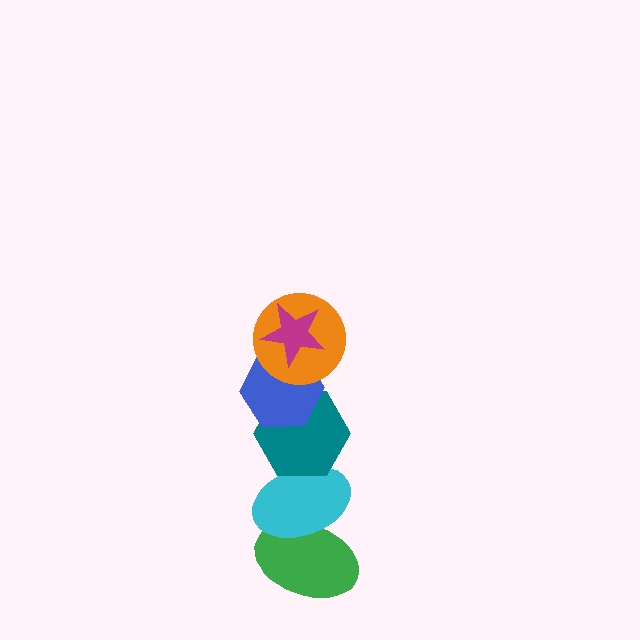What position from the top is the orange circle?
The orange circle is 2nd from the top.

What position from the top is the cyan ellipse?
The cyan ellipse is 5th from the top.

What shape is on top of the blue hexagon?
The orange circle is on top of the blue hexagon.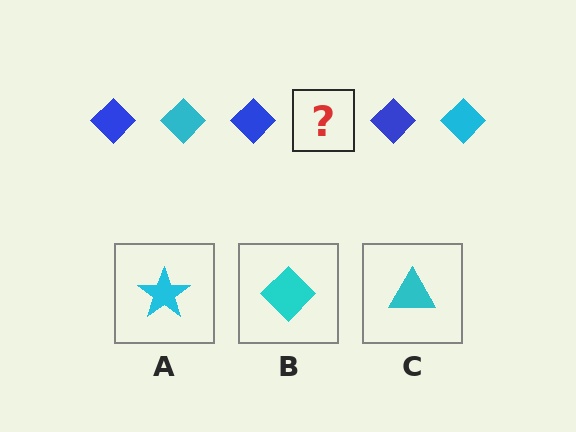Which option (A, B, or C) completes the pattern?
B.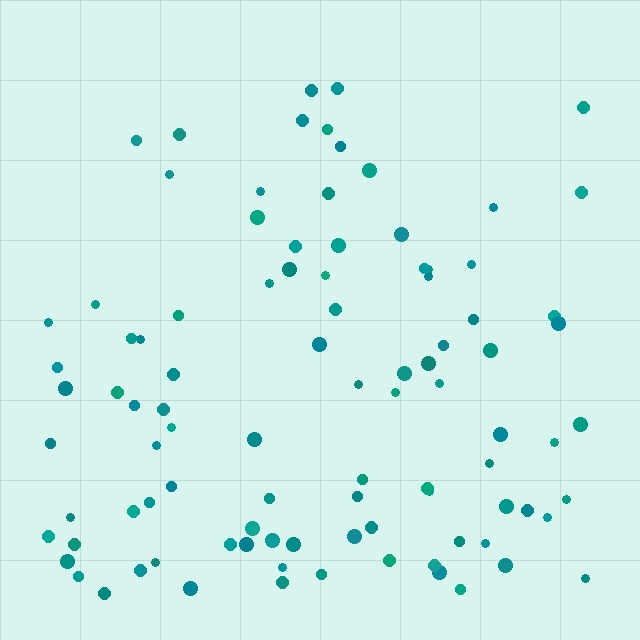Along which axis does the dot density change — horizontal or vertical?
Vertical.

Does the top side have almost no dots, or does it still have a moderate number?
Still a moderate number, just noticeably fewer than the bottom.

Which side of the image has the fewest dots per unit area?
The top.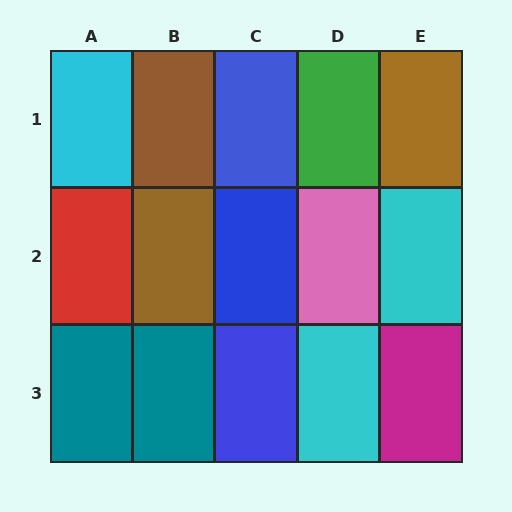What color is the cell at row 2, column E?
Cyan.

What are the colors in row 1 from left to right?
Cyan, brown, blue, green, brown.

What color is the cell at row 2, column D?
Pink.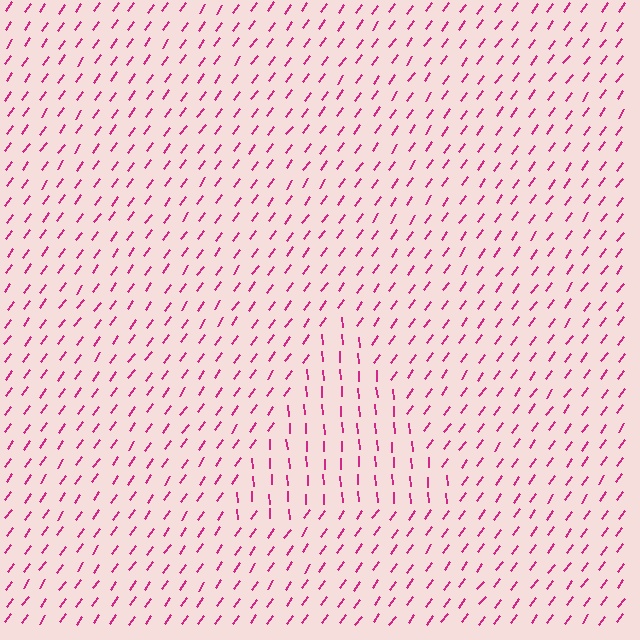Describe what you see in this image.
The image is filled with small magenta line segments. A triangle region in the image has lines oriented differently from the surrounding lines, creating a visible texture boundary.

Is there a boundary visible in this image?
Yes, there is a texture boundary formed by a change in line orientation.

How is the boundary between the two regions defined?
The boundary is defined purely by a change in line orientation (approximately 40 degrees difference). All lines are the same color and thickness.